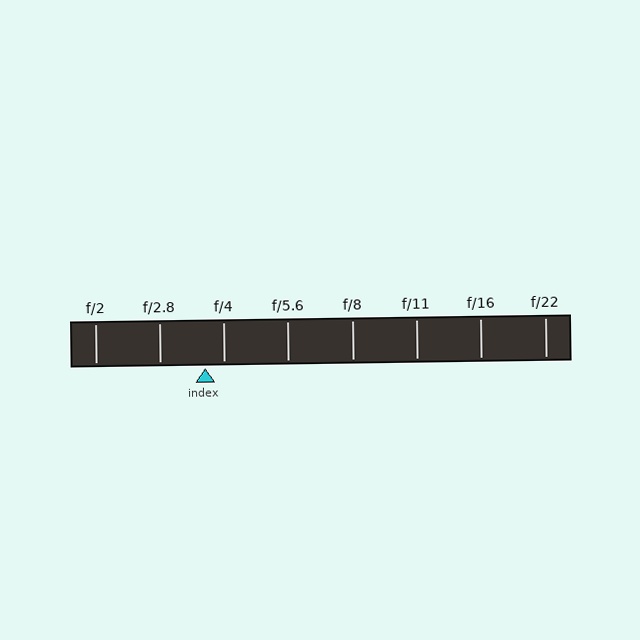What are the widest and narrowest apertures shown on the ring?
The widest aperture shown is f/2 and the narrowest is f/22.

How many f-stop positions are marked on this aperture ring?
There are 8 f-stop positions marked.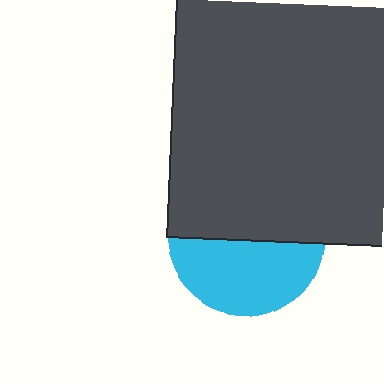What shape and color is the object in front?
The object in front is a dark gray square.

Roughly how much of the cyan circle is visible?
About half of it is visible (roughly 46%).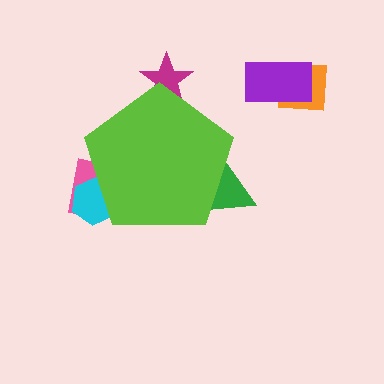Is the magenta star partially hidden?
Yes, the magenta star is partially hidden behind the lime pentagon.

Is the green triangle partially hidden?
Yes, the green triangle is partially hidden behind the lime pentagon.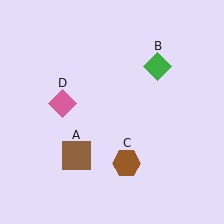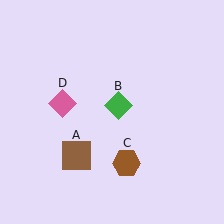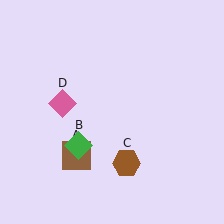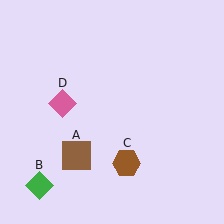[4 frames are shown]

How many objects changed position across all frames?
1 object changed position: green diamond (object B).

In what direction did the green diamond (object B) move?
The green diamond (object B) moved down and to the left.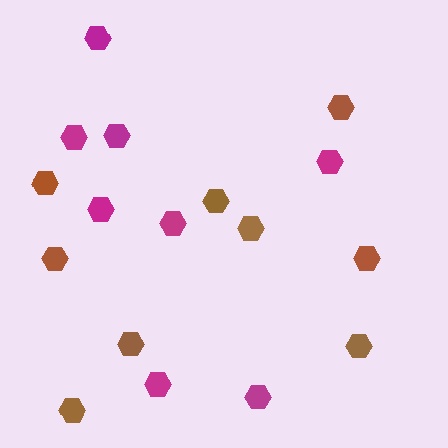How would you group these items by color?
There are 2 groups: one group of brown hexagons (9) and one group of magenta hexagons (8).